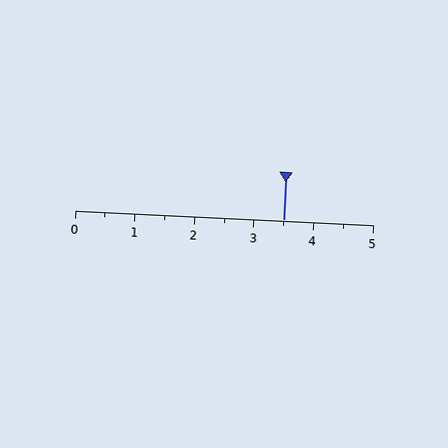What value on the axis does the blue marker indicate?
The marker indicates approximately 3.5.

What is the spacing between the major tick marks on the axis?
The major ticks are spaced 1 apart.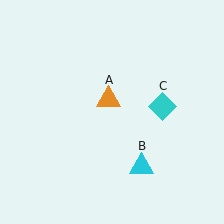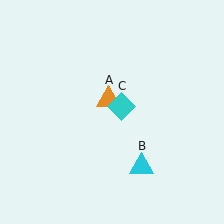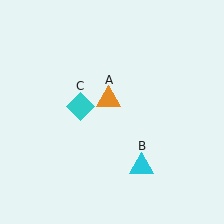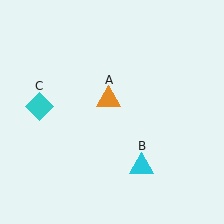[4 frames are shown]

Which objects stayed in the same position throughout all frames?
Orange triangle (object A) and cyan triangle (object B) remained stationary.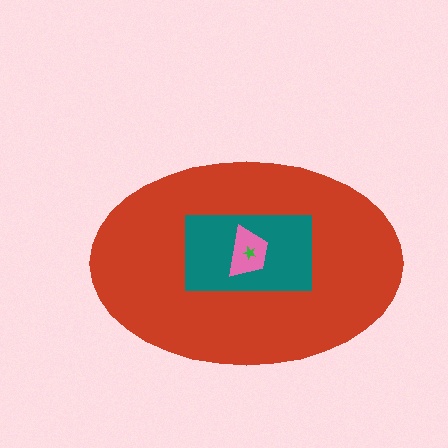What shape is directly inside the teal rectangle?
The pink trapezoid.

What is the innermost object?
The green star.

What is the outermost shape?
The red ellipse.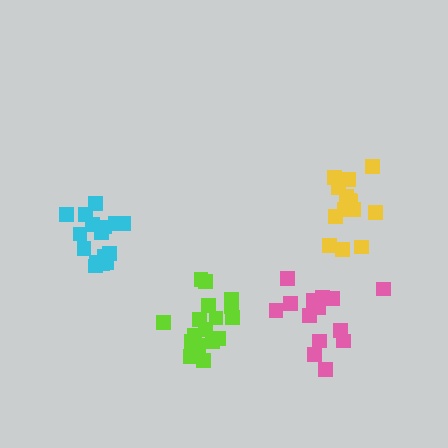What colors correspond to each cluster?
The clusters are colored: cyan, yellow, pink, lime.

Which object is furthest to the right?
The yellow cluster is rightmost.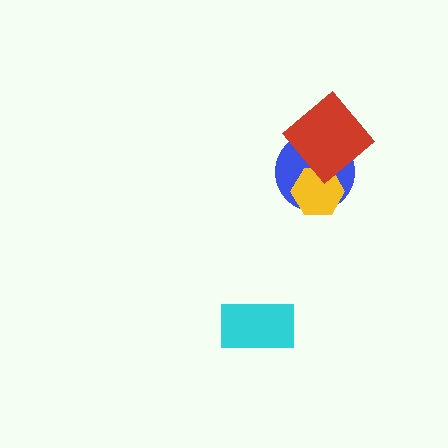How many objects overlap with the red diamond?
1 object overlaps with the red diamond.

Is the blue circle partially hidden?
Yes, it is partially covered by another shape.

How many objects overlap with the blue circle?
2 objects overlap with the blue circle.